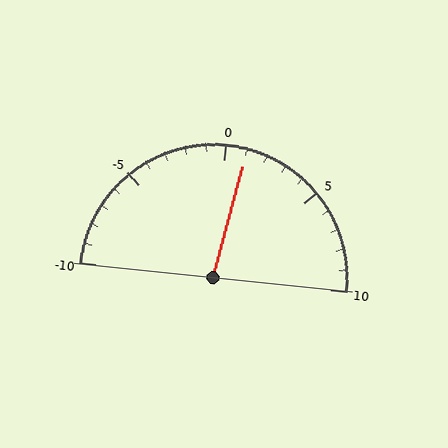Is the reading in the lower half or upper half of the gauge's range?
The reading is in the upper half of the range (-10 to 10).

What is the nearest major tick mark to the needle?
The nearest major tick mark is 0.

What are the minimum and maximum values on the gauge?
The gauge ranges from -10 to 10.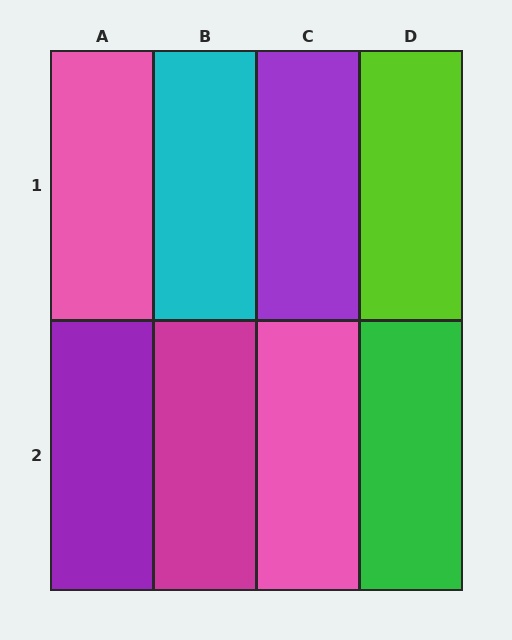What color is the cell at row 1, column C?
Purple.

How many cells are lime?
1 cell is lime.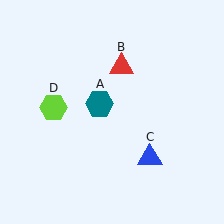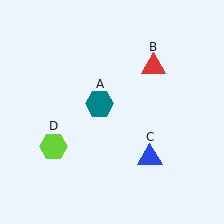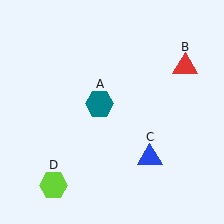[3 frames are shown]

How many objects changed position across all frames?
2 objects changed position: red triangle (object B), lime hexagon (object D).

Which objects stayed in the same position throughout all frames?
Teal hexagon (object A) and blue triangle (object C) remained stationary.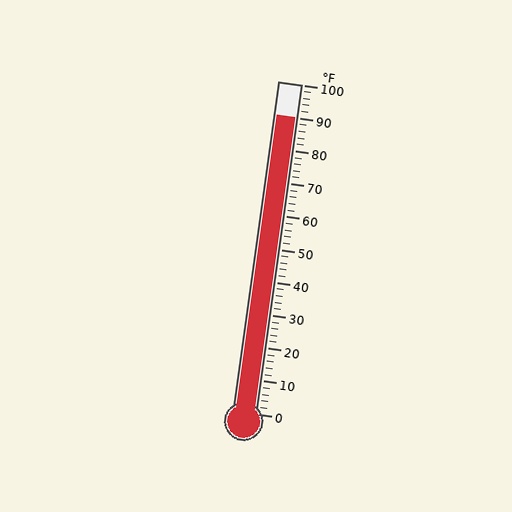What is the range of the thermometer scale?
The thermometer scale ranges from 0°F to 100°F.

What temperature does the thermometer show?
The thermometer shows approximately 90°F.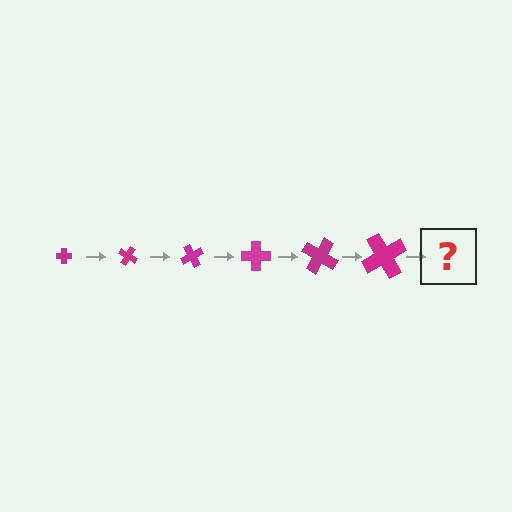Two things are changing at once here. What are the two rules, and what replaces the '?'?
The two rules are that the cross grows larger each step and it rotates 30 degrees each step. The '?' should be a cross, larger than the previous one and rotated 180 degrees from the start.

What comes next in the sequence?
The next element should be a cross, larger than the previous one and rotated 180 degrees from the start.